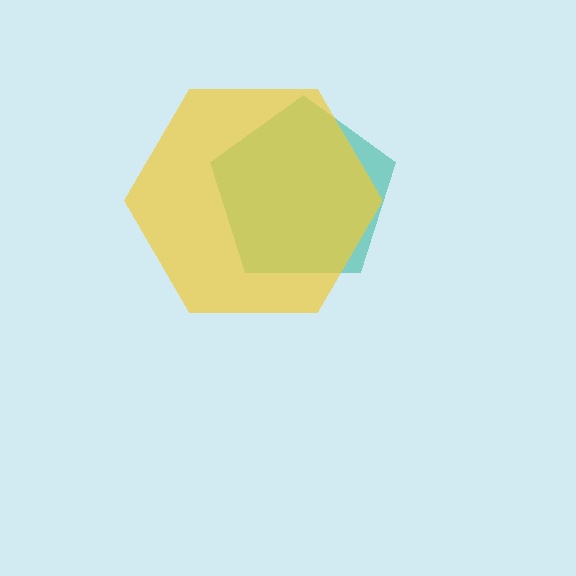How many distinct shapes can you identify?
There are 2 distinct shapes: a teal pentagon, a yellow hexagon.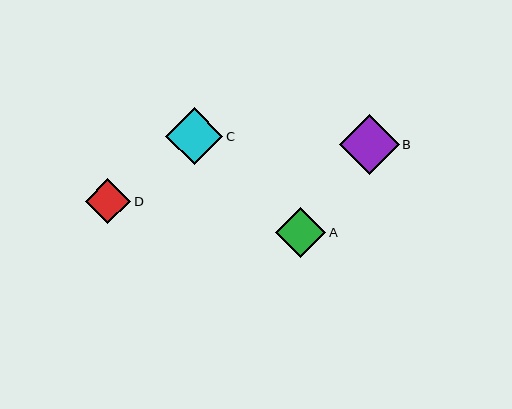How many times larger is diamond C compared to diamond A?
Diamond C is approximately 1.1 times the size of diamond A.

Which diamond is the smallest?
Diamond D is the smallest with a size of approximately 45 pixels.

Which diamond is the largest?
Diamond B is the largest with a size of approximately 60 pixels.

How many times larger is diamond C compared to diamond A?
Diamond C is approximately 1.1 times the size of diamond A.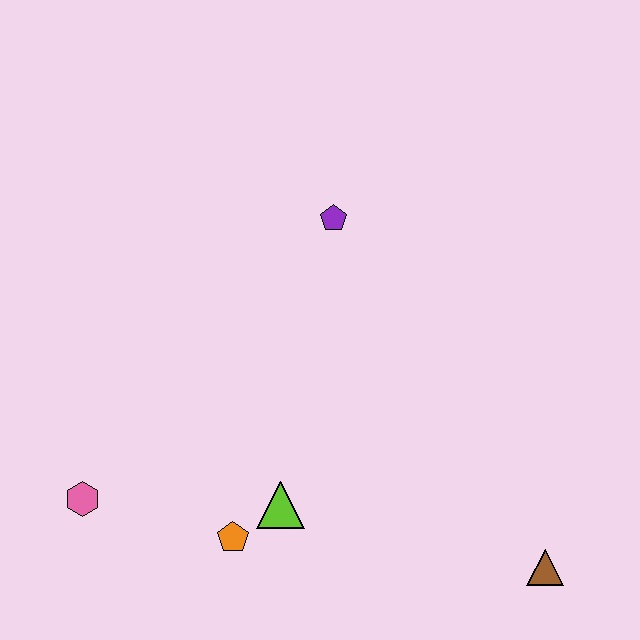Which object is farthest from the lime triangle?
The purple pentagon is farthest from the lime triangle.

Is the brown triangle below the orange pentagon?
Yes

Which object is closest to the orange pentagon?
The lime triangle is closest to the orange pentagon.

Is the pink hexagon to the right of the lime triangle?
No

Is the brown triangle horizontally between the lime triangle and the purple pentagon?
No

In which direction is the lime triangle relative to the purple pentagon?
The lime triangle is below the purple pentagon.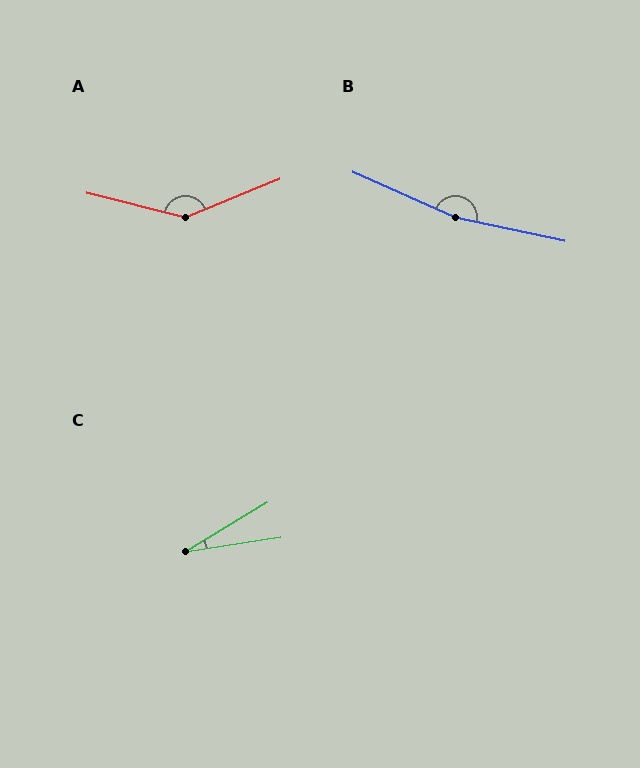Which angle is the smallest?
C, at approximately 23 degrees.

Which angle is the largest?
B, at approximately 169 degrees.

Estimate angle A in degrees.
Approximately 144 degrees.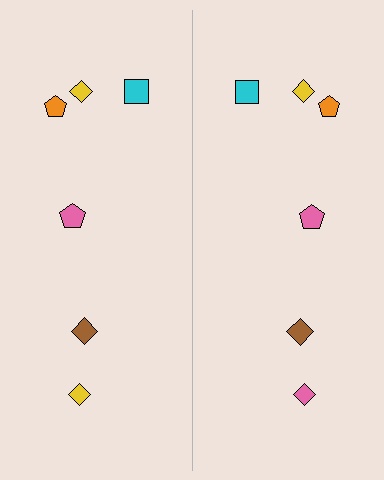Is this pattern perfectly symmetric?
No, the pattern is not perfectly symmetric. The pink diamond on the right side breaks the symmetry — its mirror counterpart is yellow.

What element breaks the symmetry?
The pink diamond on the right side breaks the symmetry — its mirror counterpart is yellow.